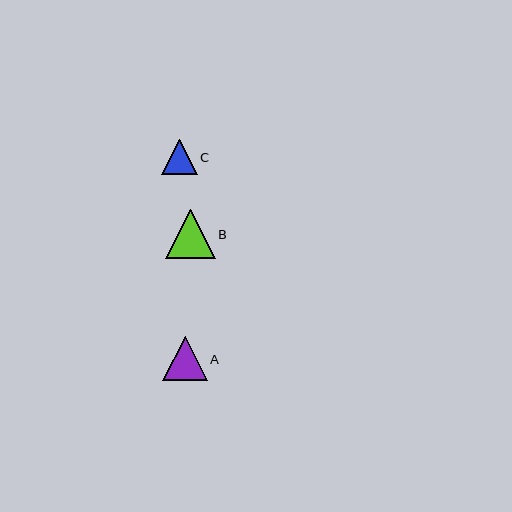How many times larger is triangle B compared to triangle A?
Triangle B is approximately 1.1 times the size of triangle A.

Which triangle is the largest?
Triangle B is the largest with a size of approximately 50 pixels.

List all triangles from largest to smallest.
From largest to smallest: B, A, C.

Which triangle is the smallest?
Triangle C is the smallest with a size of approximately 36 pixels.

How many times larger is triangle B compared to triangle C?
Triangle B is approximately 1.4 times the size of triangle C.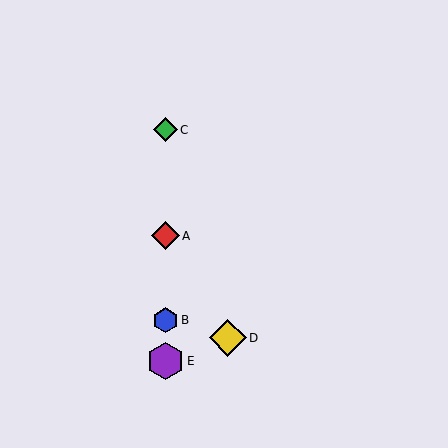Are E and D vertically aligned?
No, E is at x≈165 and D is at x≈228.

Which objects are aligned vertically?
Objects A, B, C, E are aligned vertically.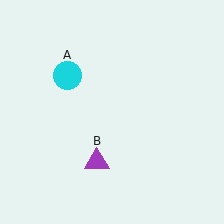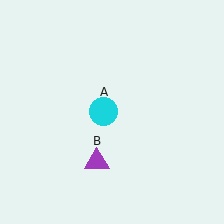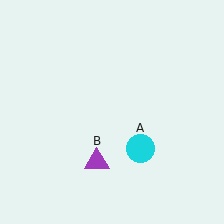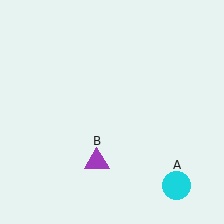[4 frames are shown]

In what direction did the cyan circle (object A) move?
The cyan circle (object A) moved down and to the right.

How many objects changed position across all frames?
1 object changed position: cyan circle (object A).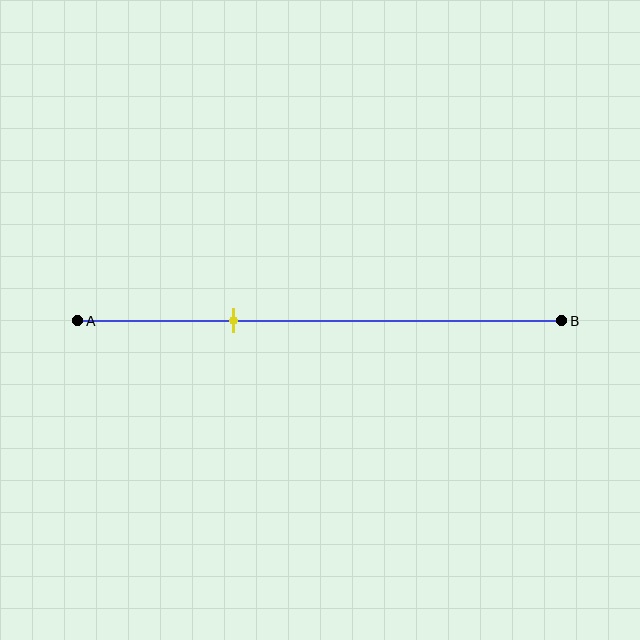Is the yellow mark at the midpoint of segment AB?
No, the mark is at about 30% from A, not at the 50% midpoint.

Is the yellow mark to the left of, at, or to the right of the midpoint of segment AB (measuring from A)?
The yellow mark is to the left of the midpoint of segment AB.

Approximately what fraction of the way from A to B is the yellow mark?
The yellow mark is approximately 30% of the way from A to B.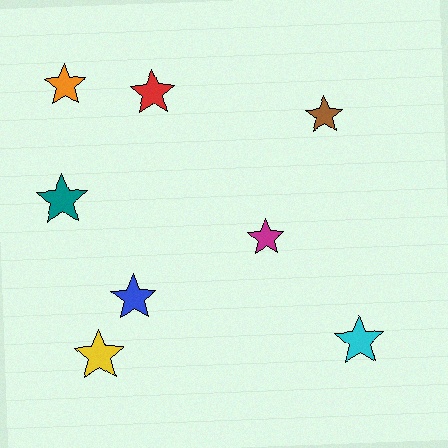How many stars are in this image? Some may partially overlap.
There are 8 stars.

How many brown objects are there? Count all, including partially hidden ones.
There is 1 brown object.